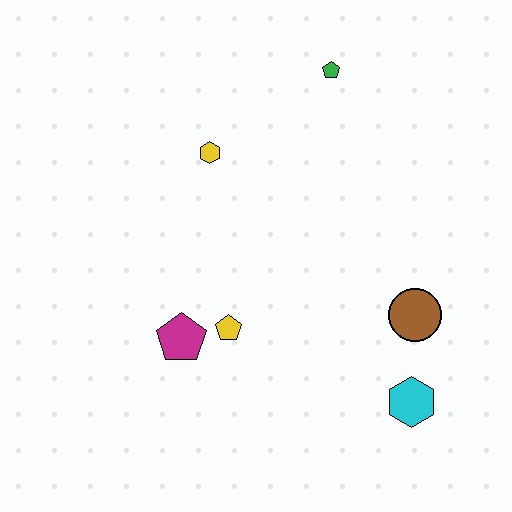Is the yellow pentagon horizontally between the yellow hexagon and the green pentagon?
Yes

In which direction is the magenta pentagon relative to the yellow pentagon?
The magenta pentagon is to the left of the yellow pentagon.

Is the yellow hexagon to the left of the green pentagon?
Yes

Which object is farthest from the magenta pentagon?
The green pentagon is farthest from the magenta pentagon.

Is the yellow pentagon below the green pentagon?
Yes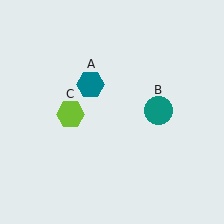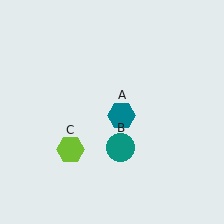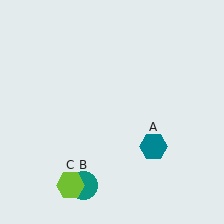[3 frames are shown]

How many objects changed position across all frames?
3 objects changed position: teal hexagon (object A), teal circle (object B), lime hexagon (object C).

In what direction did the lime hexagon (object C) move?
The lime hexagon (object C) moved down.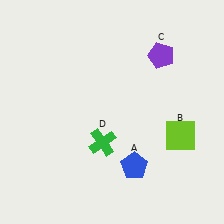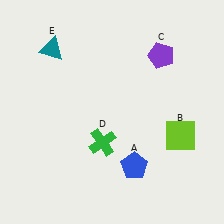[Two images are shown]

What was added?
A teal triangle (E) was added in Image 2.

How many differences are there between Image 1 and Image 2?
There is 1 difference between the two images.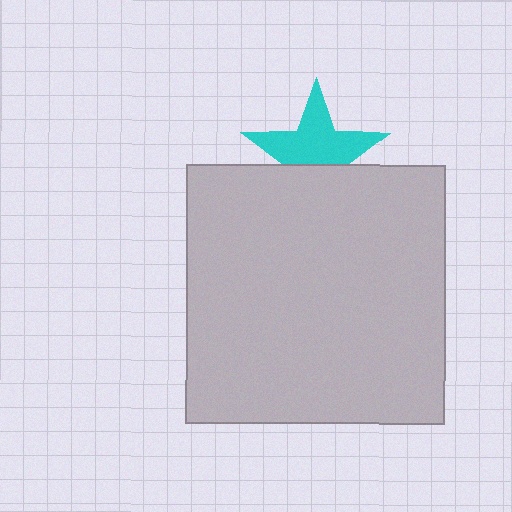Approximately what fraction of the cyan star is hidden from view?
Roughly 38% of the cyan star is hidden behind the light gray square.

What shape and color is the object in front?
The object in front is a light gray square.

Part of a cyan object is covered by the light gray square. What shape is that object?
It is a star.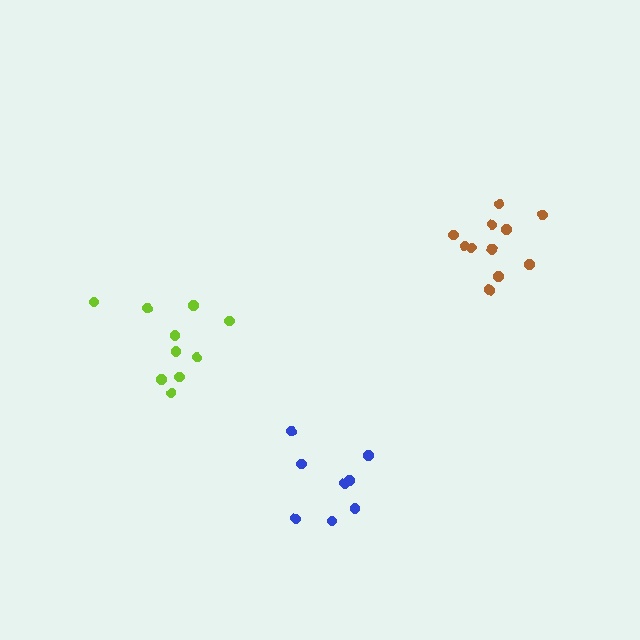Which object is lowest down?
The blue cluster is bottommost.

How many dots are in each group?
Group 1: 8 dots, Group 2: 11 dots, Group 3: 10 dots (29 total).